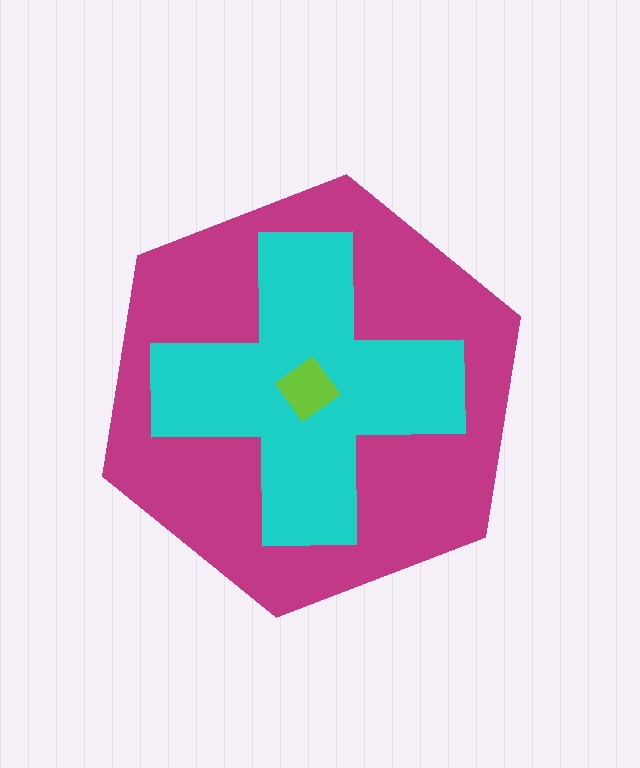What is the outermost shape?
The magenta hexagon.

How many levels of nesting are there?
3.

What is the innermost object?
The lime diamond.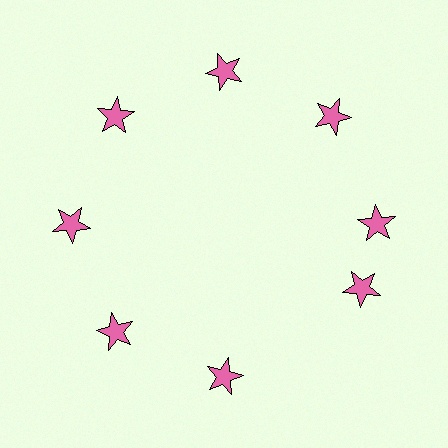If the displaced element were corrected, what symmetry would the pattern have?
It would have 8-fold rotational symmetry — the pattern would map onto itself every 45 degrees.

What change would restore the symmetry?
The symmetry would be restored by rotating it back into even spacing with its neighbors so that all 8 stars sit at equal angles and equal distance from the center.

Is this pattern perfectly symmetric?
No. The 8 pink stars are arranged in a ring, but one element near the 4 o'clock position is rotated out of alignment along the ring, breaking the 8-fold rotational symmetry.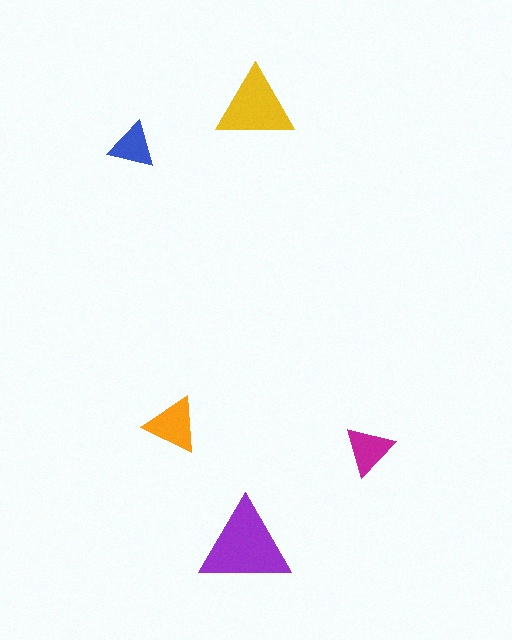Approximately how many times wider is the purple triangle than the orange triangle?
About 1.5 times wider.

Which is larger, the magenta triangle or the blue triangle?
The magenta one.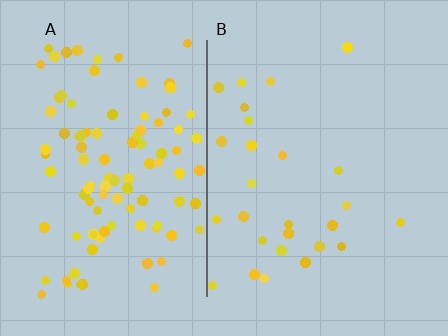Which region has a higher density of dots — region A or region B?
A (the left).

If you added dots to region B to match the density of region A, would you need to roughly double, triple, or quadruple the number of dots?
Approximately quadruple.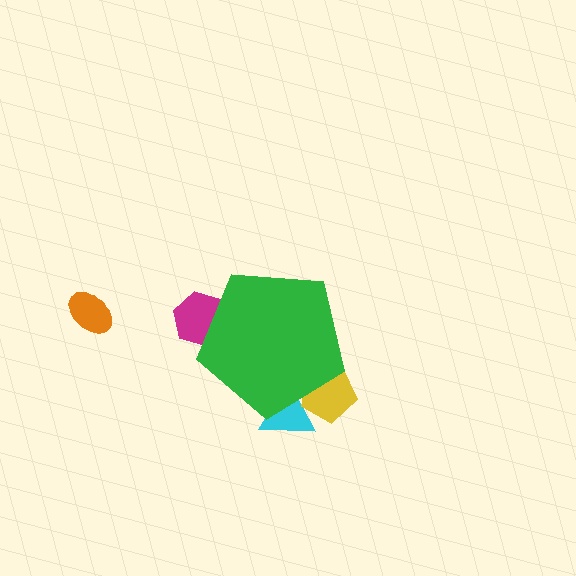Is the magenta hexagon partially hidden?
Yes, the magenta hexagon is partially hidden behind the green pentagon.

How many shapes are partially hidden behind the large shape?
3 shapes are partially hidden.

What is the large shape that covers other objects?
A green pentagon.